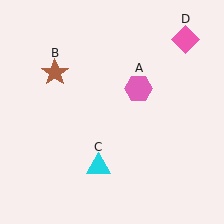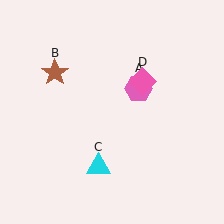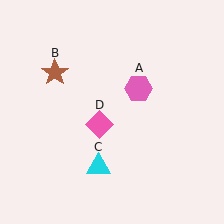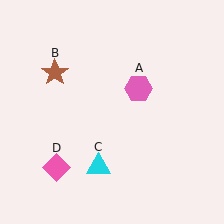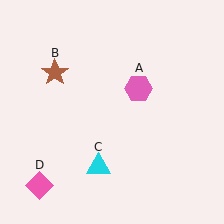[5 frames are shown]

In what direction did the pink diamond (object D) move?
The pink diamond (object D) moved down and to the left.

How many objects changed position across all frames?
1 object changed position: pink diamond (object D).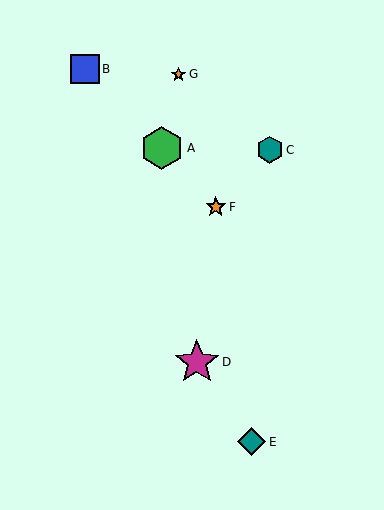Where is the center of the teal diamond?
The center of the teal diamond is at (252, 442).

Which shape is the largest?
The magenta star (labeled D) is the largest.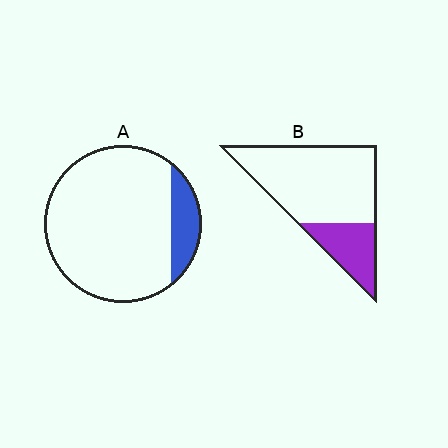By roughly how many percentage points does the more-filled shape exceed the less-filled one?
By roughly 10 percentage points (B over A).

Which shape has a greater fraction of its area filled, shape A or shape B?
Shape B.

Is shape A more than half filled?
No.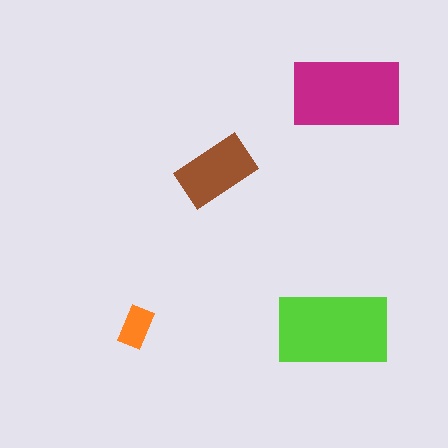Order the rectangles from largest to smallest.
the lime one, the magenta one, the brown one, the orange one.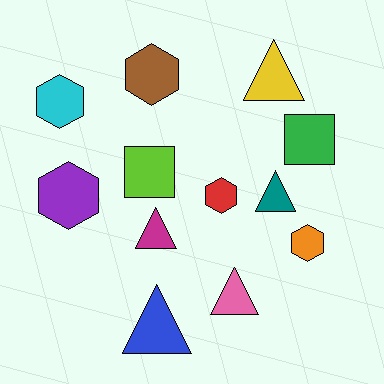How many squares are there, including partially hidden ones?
There are 2 squares.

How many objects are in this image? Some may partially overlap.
There are 12 objects.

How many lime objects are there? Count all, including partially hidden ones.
There is 1 lime object.